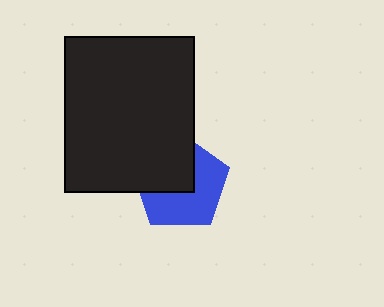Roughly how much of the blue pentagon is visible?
About half of it is visible (roughly 55%).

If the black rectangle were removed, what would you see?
You would see the complete blue pentagon.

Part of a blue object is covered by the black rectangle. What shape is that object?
It is a pentagon.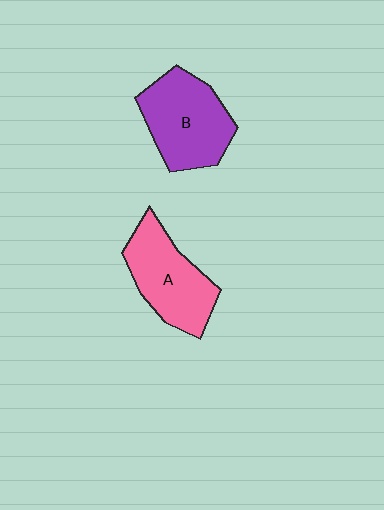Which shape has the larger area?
Shape B (purple).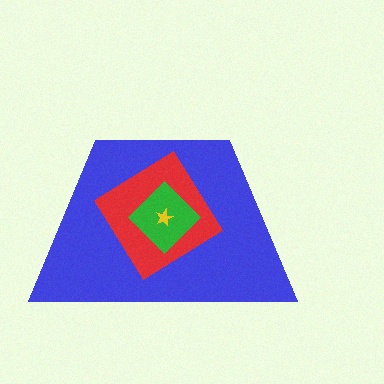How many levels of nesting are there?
4.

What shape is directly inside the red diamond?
The green diamond.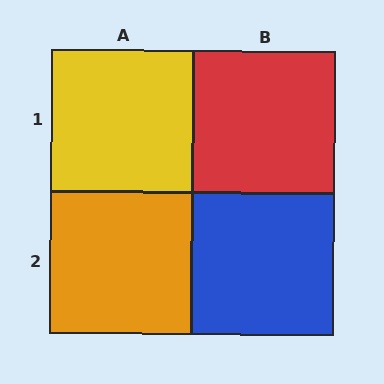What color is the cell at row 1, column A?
Yellow.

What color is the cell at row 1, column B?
Red.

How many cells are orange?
1 cell is orange.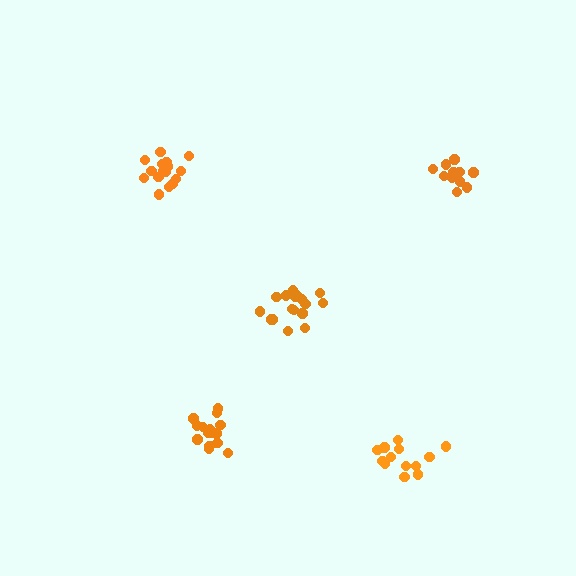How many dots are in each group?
Group 1: 17 dots, Group 2: 17 dots, Group 3: 12 dots, Group 4: 13 dots, Group 5: 15 dots (74 total).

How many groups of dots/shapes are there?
There are 5 groups.